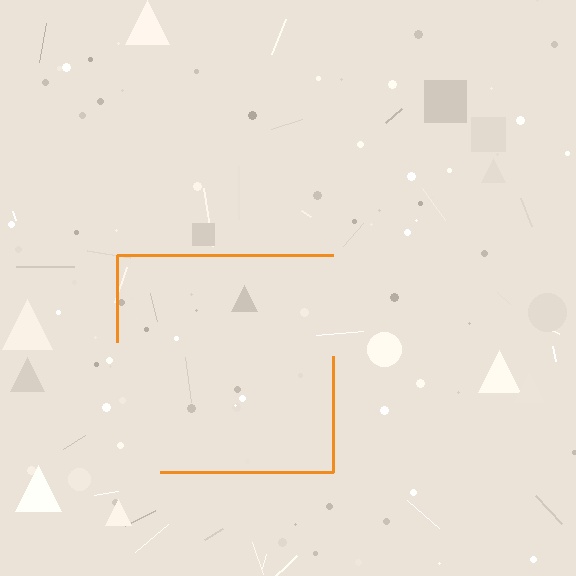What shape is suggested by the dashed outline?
The dashed outline suggests a square.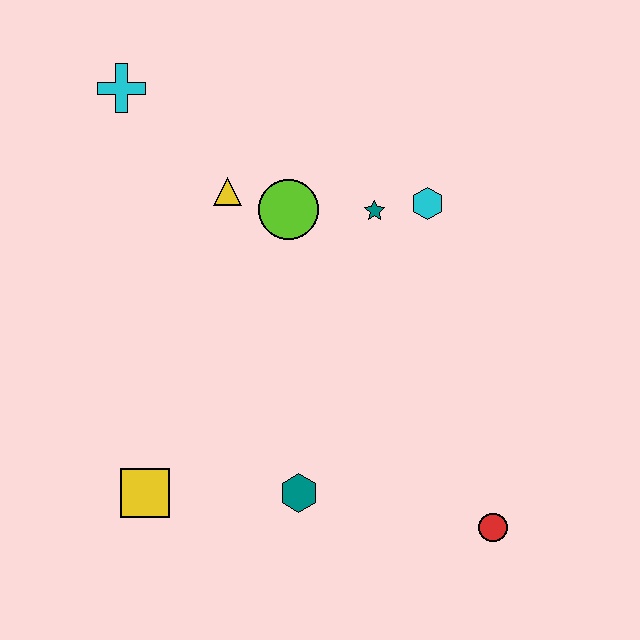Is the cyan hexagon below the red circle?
No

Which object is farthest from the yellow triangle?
The red circle is farthest from the yellow triangle.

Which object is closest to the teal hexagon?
The yellow square is closest to the teal hexagon.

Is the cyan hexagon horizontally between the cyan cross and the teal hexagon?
No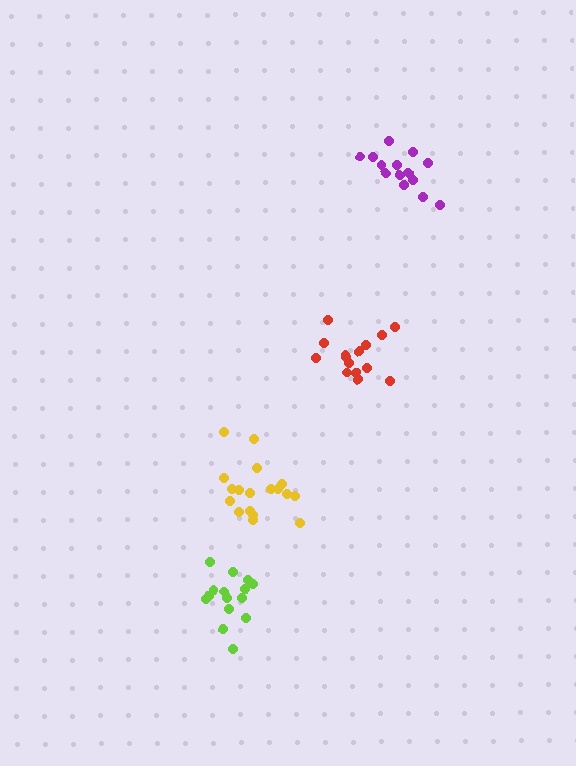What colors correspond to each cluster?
The clusters are colored: lime, yellow, red, purple.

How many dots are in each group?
Group 1: 15 dots, Group 2: 18 dots, Group 3: 15 dots, Group 4: 14 dots (62 total).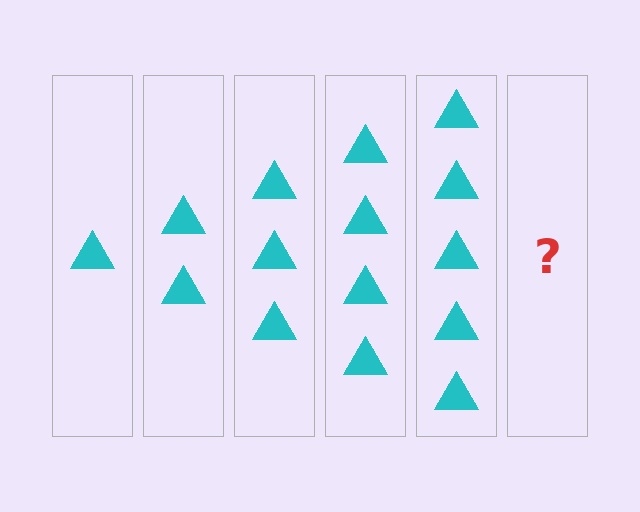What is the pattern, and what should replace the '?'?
The pattern is that each step adds one more triangle. The '?' should be 6 triangles.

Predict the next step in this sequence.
The next step is 6 triangles.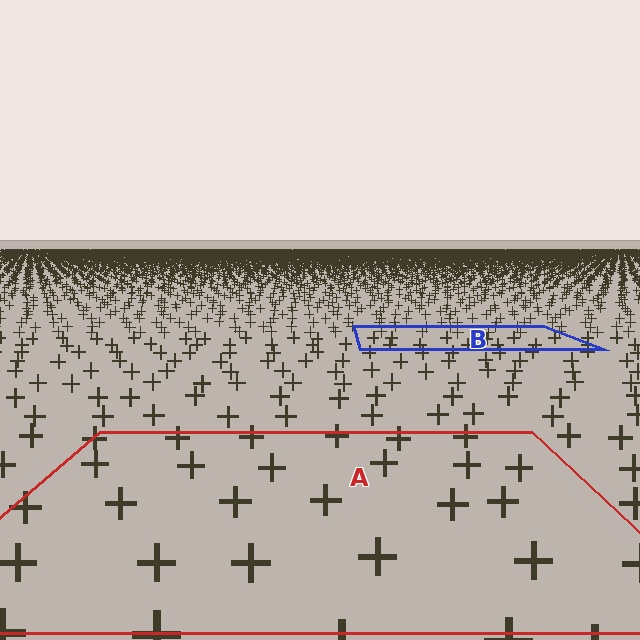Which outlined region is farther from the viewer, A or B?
Region B is farther from the viewer — the texture elements inside it appear smaller and more densely packed.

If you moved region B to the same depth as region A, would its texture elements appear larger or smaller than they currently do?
They would appear larger. At a closer depth, the same texture elements are projected at a bigger on-screen size.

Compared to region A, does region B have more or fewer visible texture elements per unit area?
Region B has more texture elements per unit area — they are packed more densely because it is farther away.